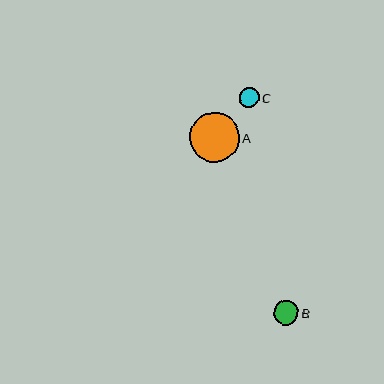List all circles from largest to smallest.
From largest to smallest: A, B, C.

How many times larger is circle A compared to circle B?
Circle A is approximately 2.0 times the size of circle B.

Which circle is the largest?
Circle A is the largest with a size of approximately 50 pixels.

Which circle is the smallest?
Circle C is the smallest with a size of approximately 20 pixels.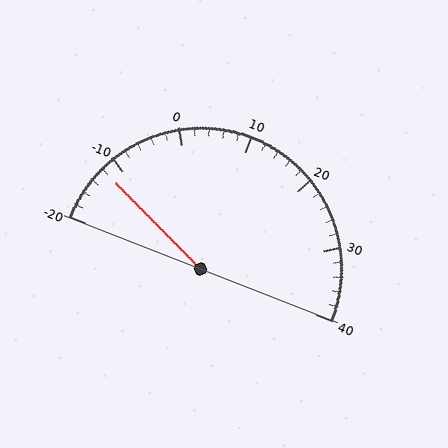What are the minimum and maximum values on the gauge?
The gauge ranges from -20 to 40.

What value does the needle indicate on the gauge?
The needle indicates approximately -12.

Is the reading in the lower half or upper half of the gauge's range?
The reading is in the lower half of the range (-20 to 40).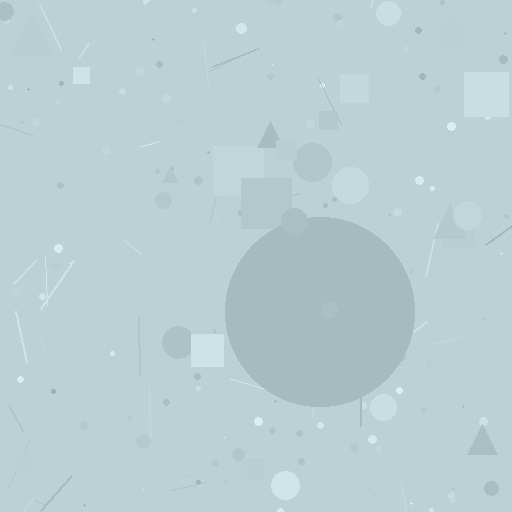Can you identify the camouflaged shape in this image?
The camouflaged shape is a circle.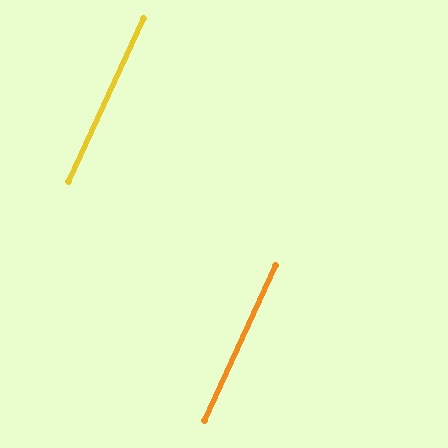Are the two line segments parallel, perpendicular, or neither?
Parallel — their directions differ by only 0.1°.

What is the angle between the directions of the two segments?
Approximately 0 degrees.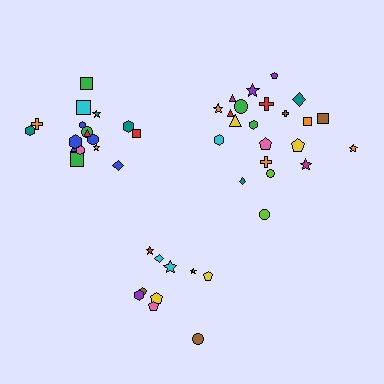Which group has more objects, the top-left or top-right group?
The top-right group.